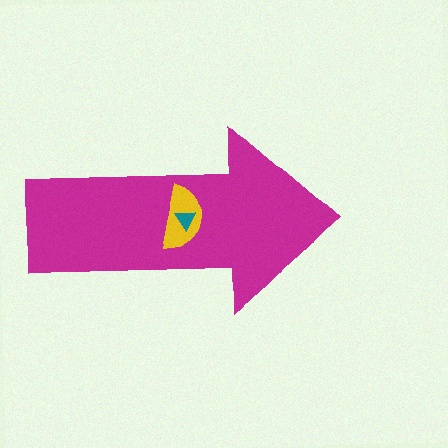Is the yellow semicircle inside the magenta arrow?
Yes.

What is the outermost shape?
The magenta arrow.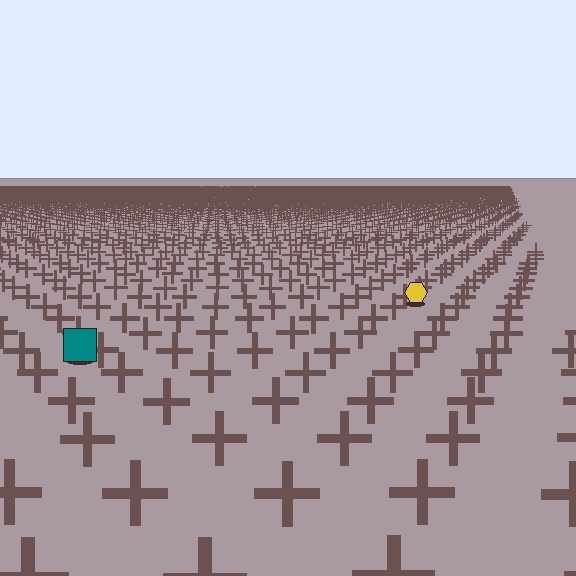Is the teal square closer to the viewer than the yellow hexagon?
Yes. The teal square is closer — you can tell from the texture gradient: the ground texture is coarser near it.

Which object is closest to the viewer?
The teal square is closest. The texture marks near it are larger and more spread out.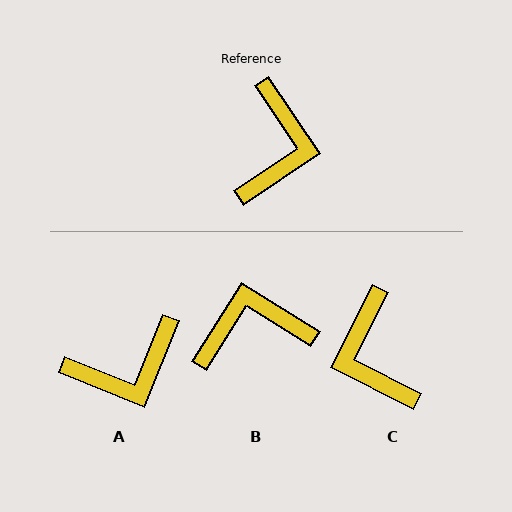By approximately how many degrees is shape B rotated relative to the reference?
Approximately 114 degrees counter-clockwise.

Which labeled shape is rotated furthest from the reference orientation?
C, about 151 degrees away.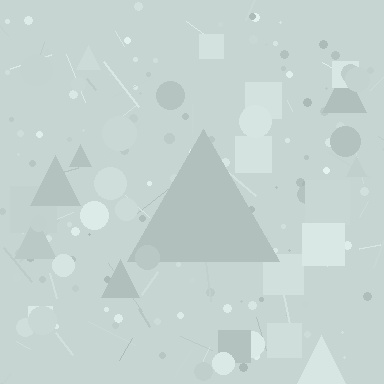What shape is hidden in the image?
A triangle is hidden in the image.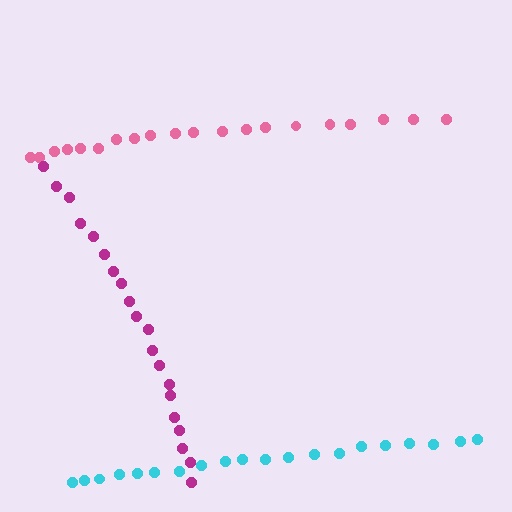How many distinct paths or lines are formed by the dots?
There are 3 distinct paths.